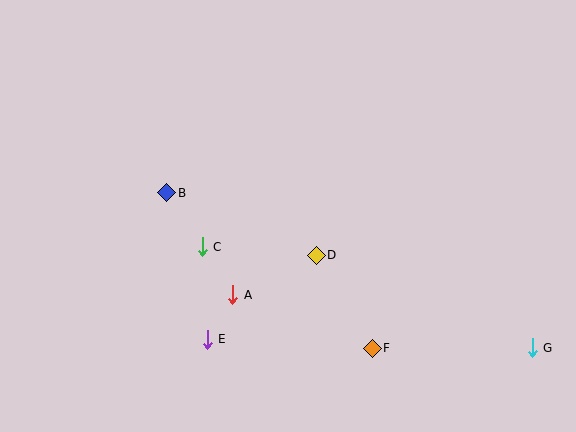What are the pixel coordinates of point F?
Point F is at (373, 348).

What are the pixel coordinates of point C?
Point C is at (202, 247).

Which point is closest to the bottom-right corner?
Point G is closest to the bottom-right corner.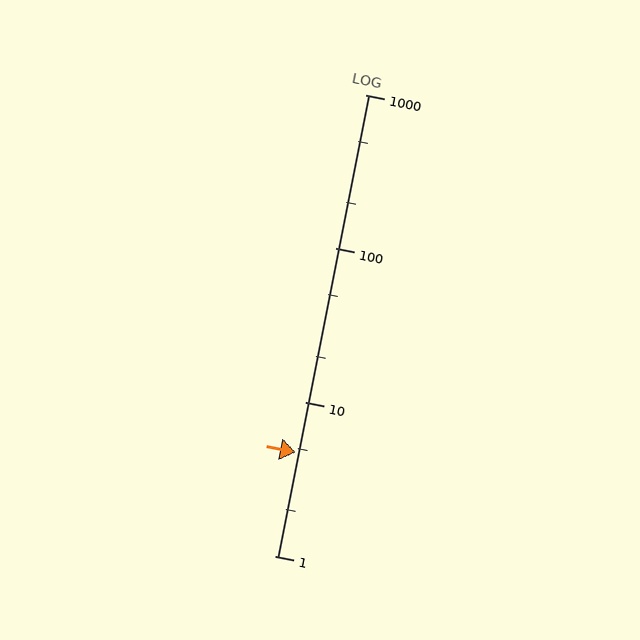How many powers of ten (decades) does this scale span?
The scale spans 3 decades, from 1 to 1000.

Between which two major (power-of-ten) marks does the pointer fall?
The pointer is between 1 and 10.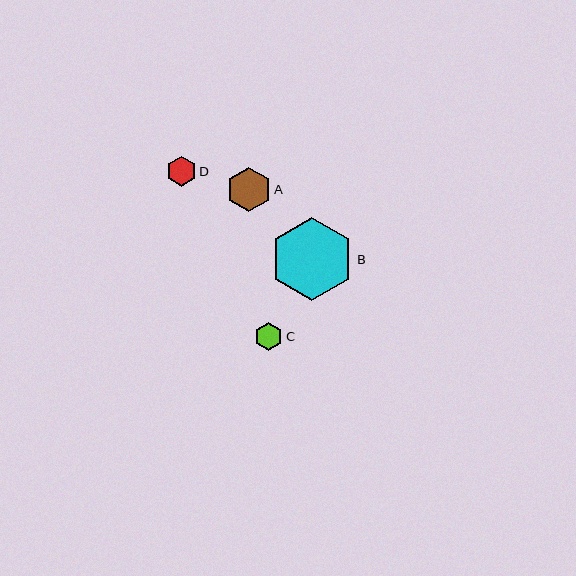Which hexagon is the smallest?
Hexagon C is the smallest with a size of approximately 28 pixels.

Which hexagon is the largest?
Hexagon B is the largest with a size of approximately 83 pixels.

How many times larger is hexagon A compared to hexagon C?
Hexagon A is approximately 1.6 times the size of hexagon C.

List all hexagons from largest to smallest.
From largest to smallest: B, A, D, C.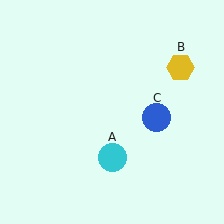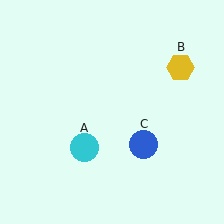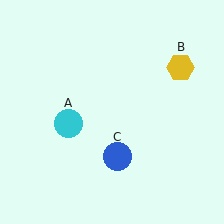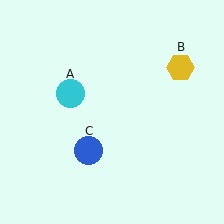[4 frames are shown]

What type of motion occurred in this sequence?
The cyan circle (object A), blue circle (object C) rotated clockwise around the center of the scene.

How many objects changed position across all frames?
2 objects changed position: cyan circle (object A), blue circle (object C).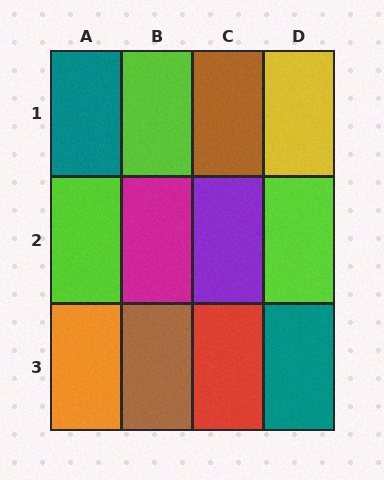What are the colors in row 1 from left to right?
Teal, lime, brown, yellow.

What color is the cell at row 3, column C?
Red.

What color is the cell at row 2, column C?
Purple.